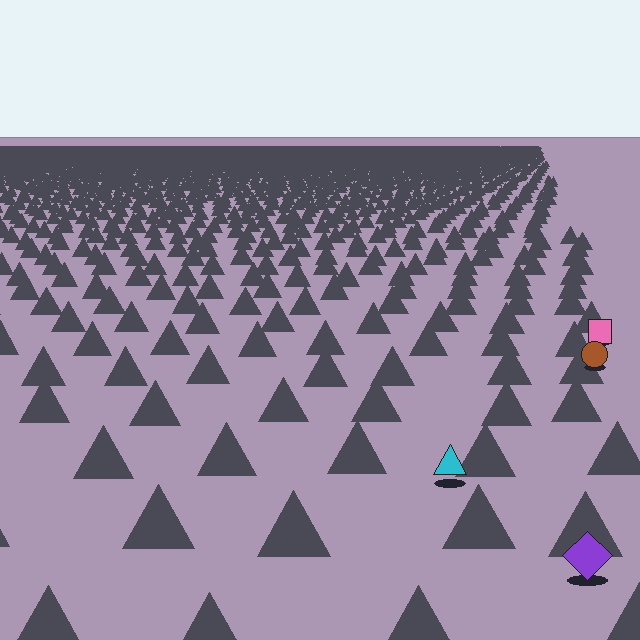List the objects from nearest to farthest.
From nearest to farthest: the purple diamond, the cyan triangle, the brown circle, the pink square.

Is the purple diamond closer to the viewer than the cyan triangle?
Yes. The purple diamond is closer — you can tell from the texture gradient: the ground texture is coarser near it.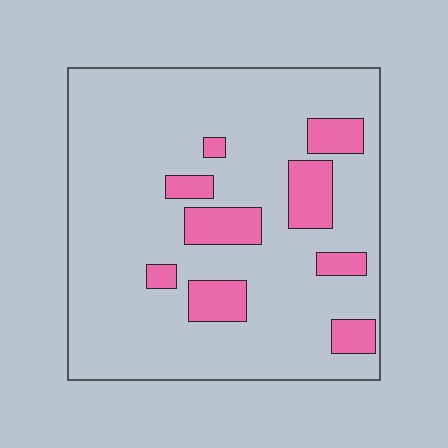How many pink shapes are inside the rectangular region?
9.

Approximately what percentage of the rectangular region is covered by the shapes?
Approximately 15%.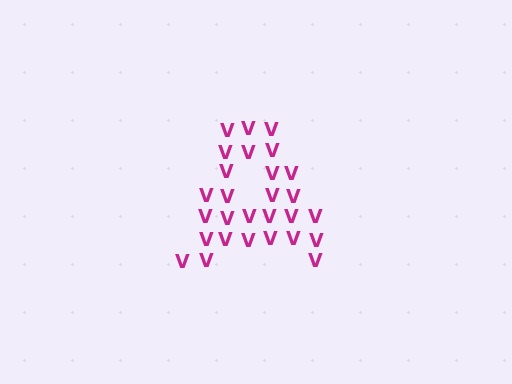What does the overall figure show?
The overall figure shows the letter A.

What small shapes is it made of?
It is made of small letter V's.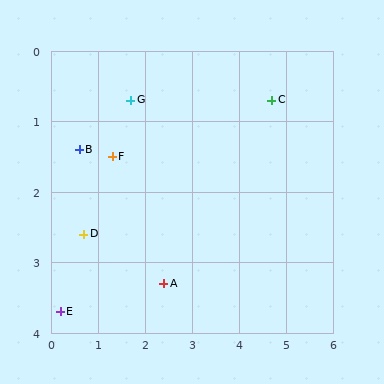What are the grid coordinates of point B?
Point B is at approximately (0.6, 1.4).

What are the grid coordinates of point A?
Point A is at approximately (2.4, 3.3).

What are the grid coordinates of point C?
Point C is at approximately (4.7, 0.7).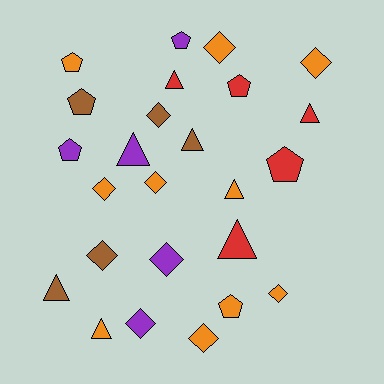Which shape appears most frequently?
Diamond, with 10 objects.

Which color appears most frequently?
Orange, with 10 objects.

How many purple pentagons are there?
There are 2 purple pentagons.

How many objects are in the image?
There are 25 objects.